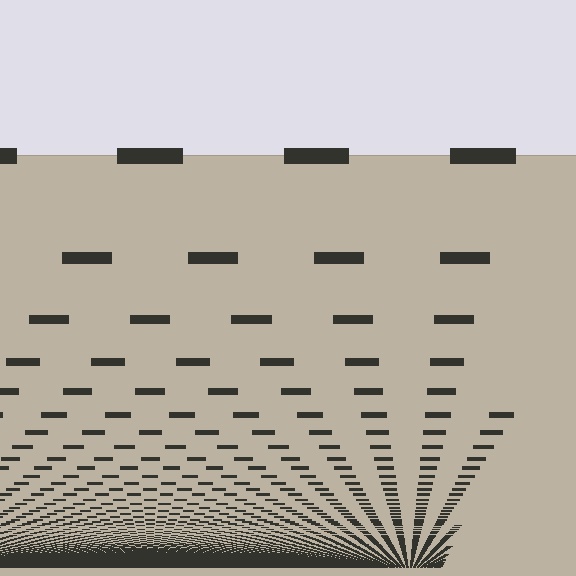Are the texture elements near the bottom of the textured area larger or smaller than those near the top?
Smaller. The gradient is inverted — elements near the bottom are smaller and denser.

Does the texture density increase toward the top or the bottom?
Density increases toward the bottom.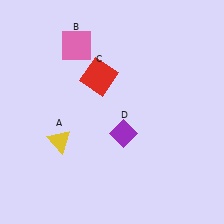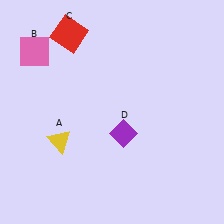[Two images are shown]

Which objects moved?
The objects that moved are: the pink square (B), the red square (C).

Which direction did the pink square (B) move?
The pink square (B) moved left.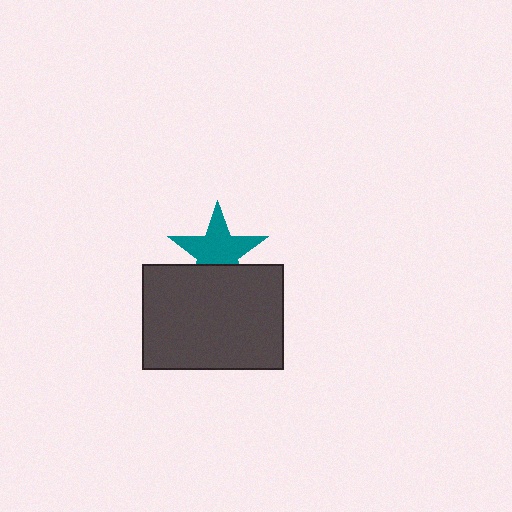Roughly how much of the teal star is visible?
Most of it is visible (roughly 68%).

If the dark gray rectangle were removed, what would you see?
You would see the complete teal star.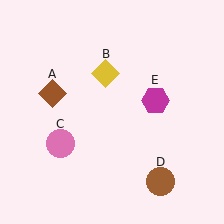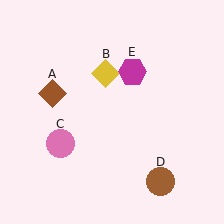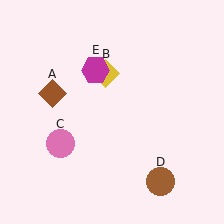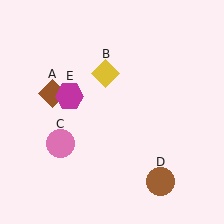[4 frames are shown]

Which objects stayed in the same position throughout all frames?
Brown diamond (object A) and yellow diamond (object B) and pink circle (object C) and brown circle (object D) remained stationary.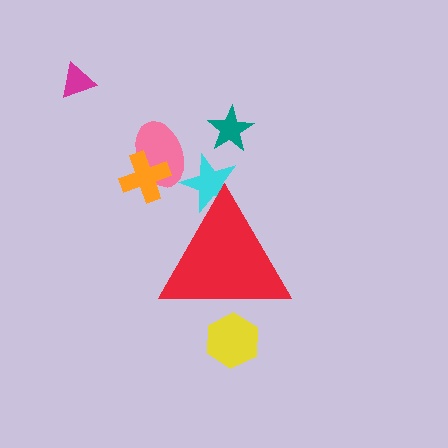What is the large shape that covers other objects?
A red triangle.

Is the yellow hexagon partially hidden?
Yes, the yellow hexagon is partially hidden behind the red triangle.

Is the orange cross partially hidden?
No, the orange cross is fully visible.